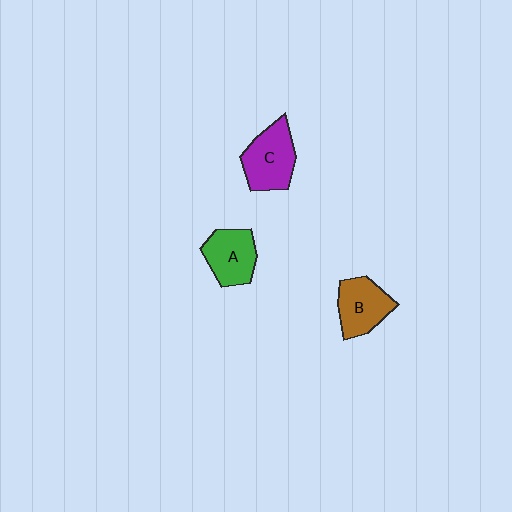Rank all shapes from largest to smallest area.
From largest to smallest: C (purple), B (brown), A (green).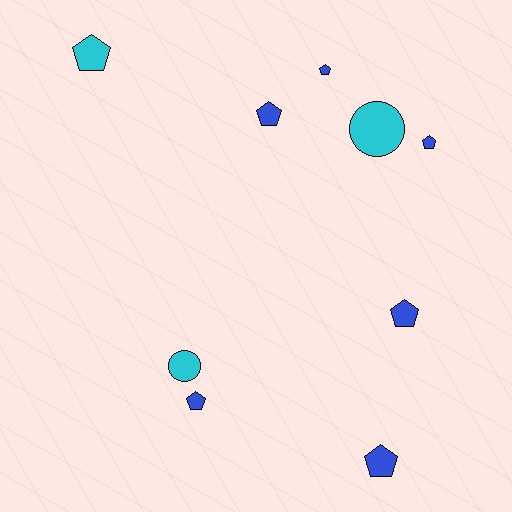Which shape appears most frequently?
Pentagon, with 7 objects.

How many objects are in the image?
There are 9 objects.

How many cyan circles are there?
There are 2 cyan circles.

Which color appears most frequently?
Blue, with 6 objects.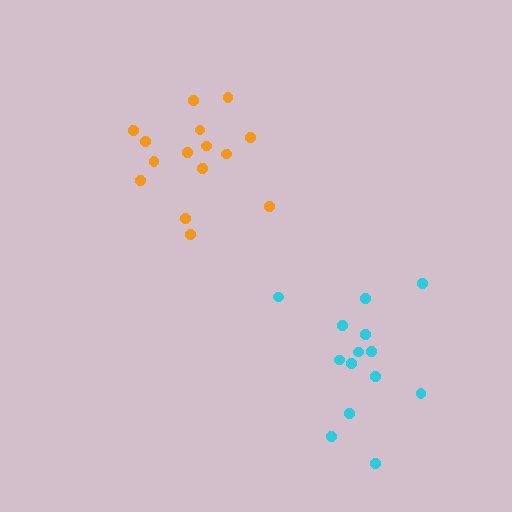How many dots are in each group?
Group 1: 14 dots, Group 2: 15 dots (29 total).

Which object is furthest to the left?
The orange cluster is leftmost.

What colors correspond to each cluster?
The clusters are colored: cyan, orange.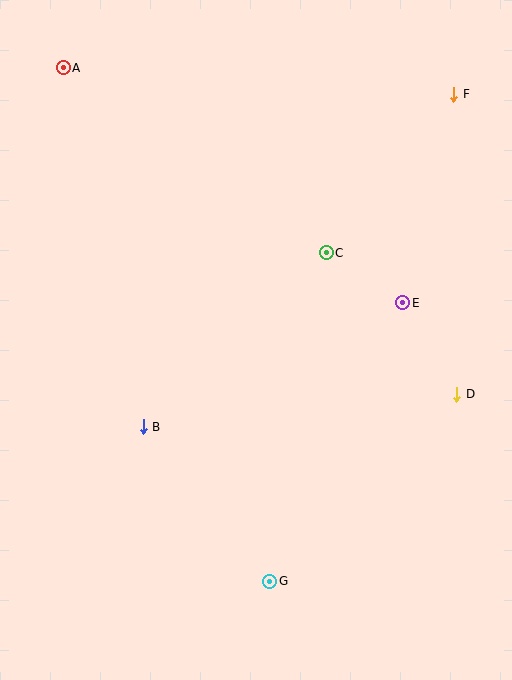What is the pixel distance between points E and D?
The distance between E and D is 106 pixels.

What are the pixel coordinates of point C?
Point C is at (326, 253).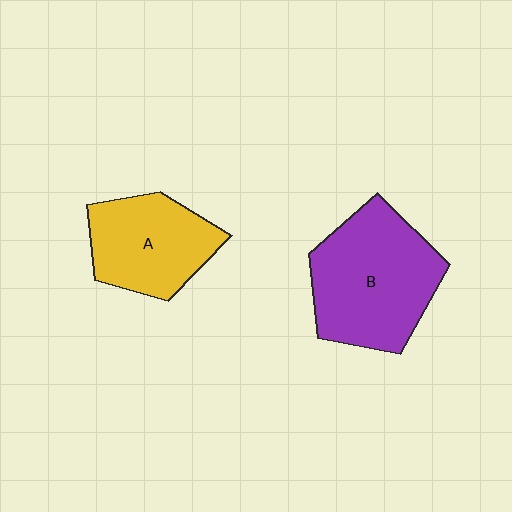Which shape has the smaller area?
Shape A (yellow).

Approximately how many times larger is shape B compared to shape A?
Approximately 1.4 times.